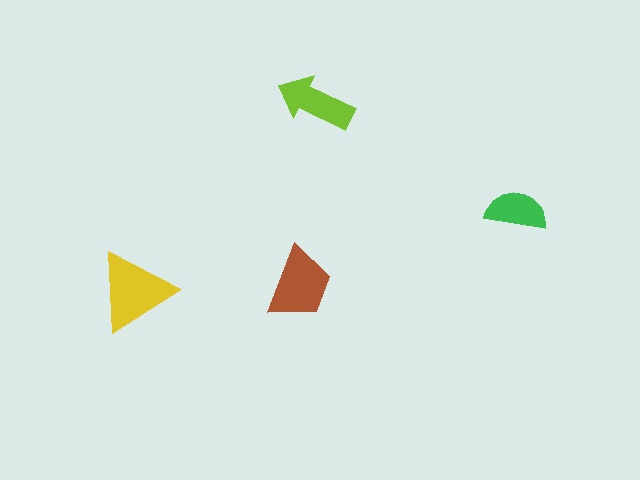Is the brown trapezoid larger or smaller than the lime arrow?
Larger.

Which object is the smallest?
The green semicircle.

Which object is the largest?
The yellow triangle.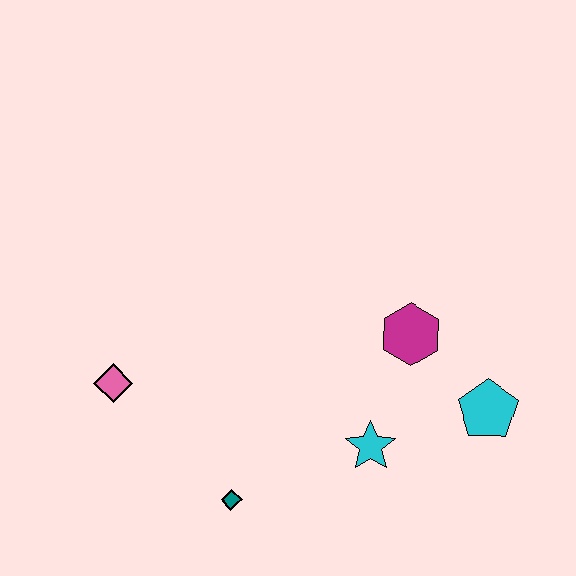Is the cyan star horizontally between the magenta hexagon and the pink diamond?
Yes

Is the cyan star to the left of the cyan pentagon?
Yes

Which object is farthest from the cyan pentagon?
The pink diamond is farthest from the cyan pentagon.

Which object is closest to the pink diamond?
The teal diamond is closest to the pink diamond.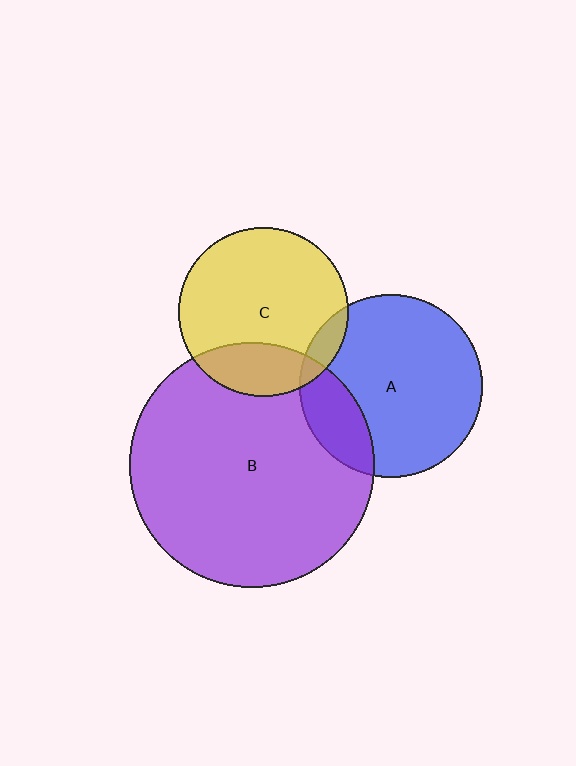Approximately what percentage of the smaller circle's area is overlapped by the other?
Approximately 20%.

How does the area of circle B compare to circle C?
Approximately 2.1 times.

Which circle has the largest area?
Circle B (purple).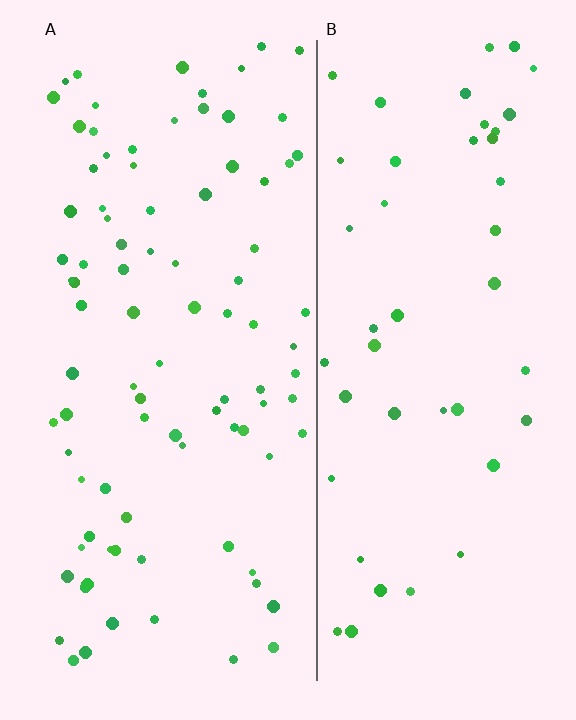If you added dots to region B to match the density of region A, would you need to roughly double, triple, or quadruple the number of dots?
Approximately double.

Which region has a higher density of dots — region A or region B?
A (the left).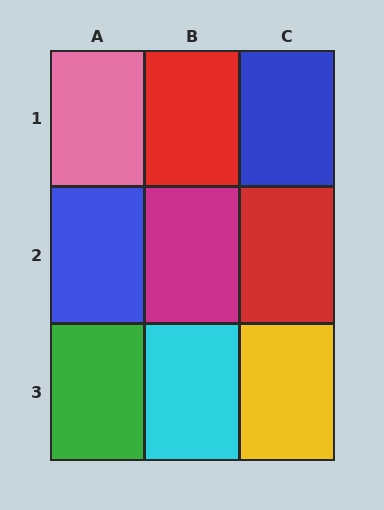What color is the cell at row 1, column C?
Blue.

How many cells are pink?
1 cell is pink.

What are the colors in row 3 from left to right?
Green, cyan, yellow.